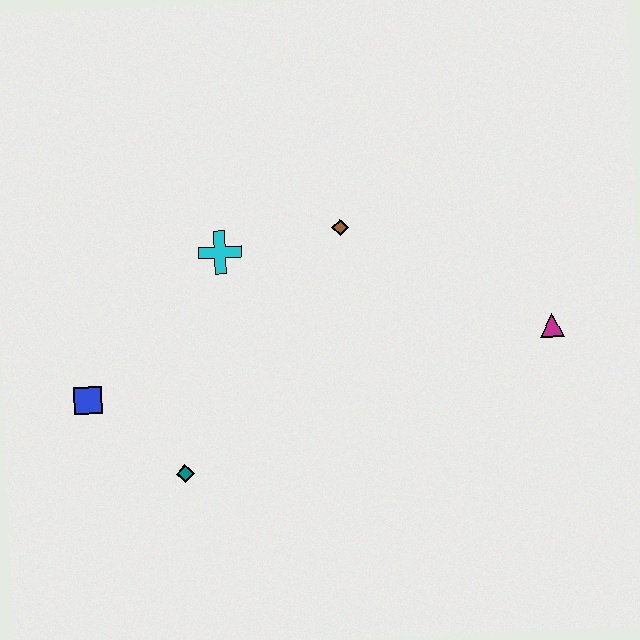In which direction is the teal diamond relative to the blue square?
The teal diamond is to the right of the blue square.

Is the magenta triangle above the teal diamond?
Yes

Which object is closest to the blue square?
The teal diamond is closest to the blue square.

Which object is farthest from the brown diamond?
The blue square is farthest from the brown diamond.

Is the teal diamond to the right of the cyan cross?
No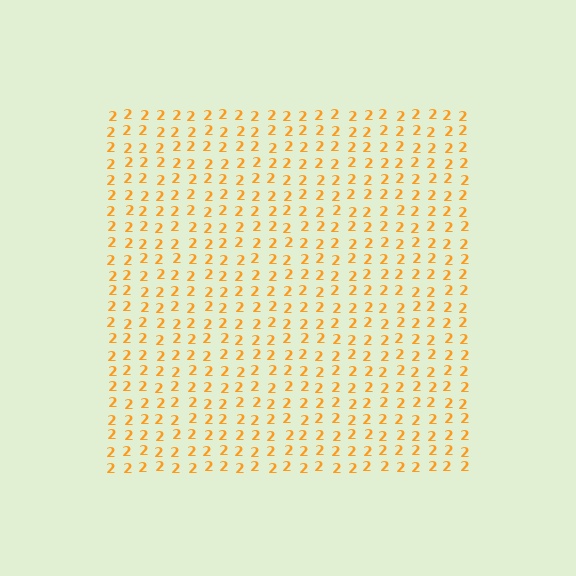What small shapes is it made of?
It is made of small digit 2's.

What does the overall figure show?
The overall figure shows a square.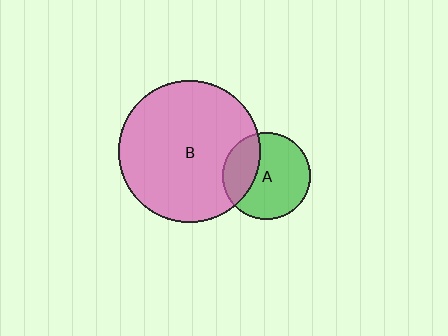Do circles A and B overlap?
Yes.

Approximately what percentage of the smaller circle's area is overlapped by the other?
Approximately 30%.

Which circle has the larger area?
Circle B (pink).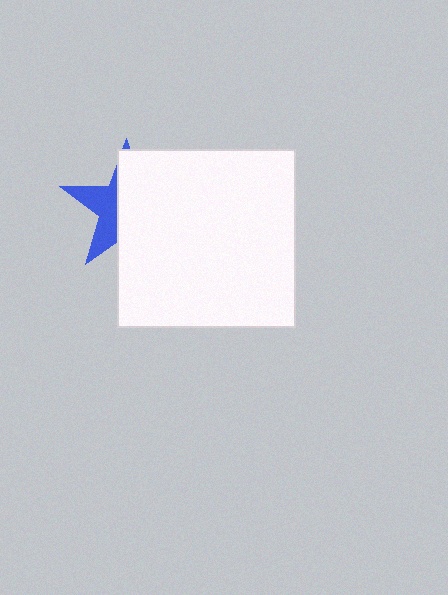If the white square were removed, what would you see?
You would see the complete blue star.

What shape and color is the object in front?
The object in front is a white square.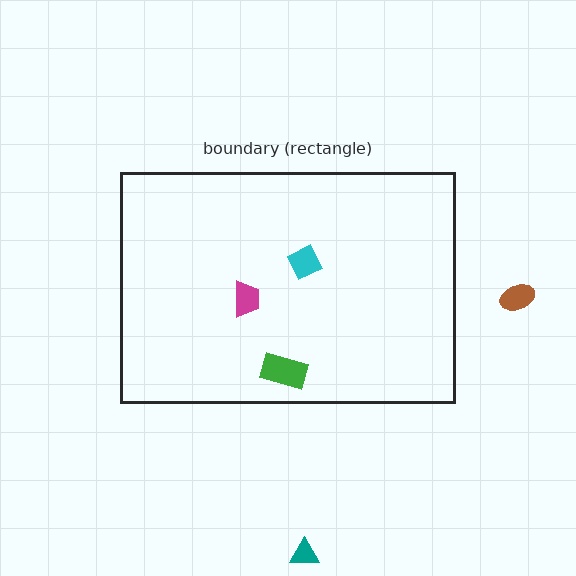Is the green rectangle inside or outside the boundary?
Inside.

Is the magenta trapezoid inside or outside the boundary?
Inside.